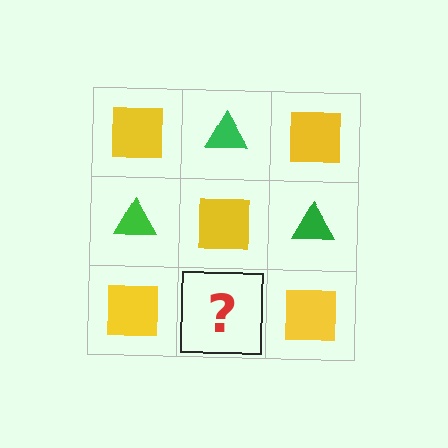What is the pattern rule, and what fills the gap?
The rule is that it alternates yellow square and green triangle in a checkerboard pattern. The gap should be filled with a green triangle.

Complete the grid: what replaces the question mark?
The question mark should be replaced with a green triangle.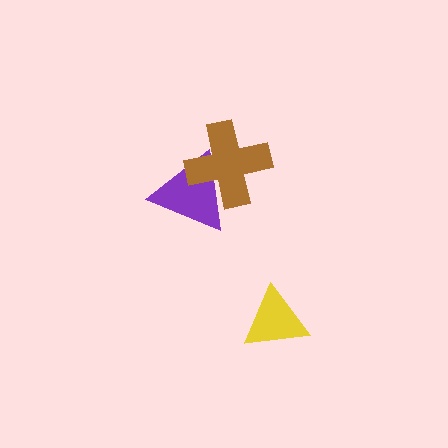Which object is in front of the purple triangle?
The brown cross is in front of the purple triangle.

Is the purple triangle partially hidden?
Yes, it is partially covered by another shape.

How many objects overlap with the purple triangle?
1 object overlaps with the purple triangle.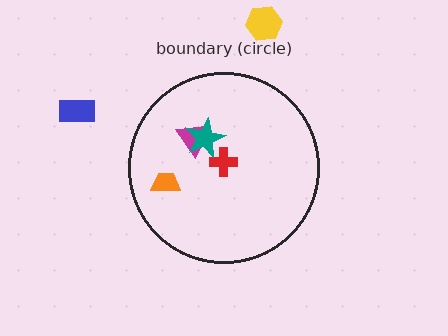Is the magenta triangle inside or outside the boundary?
Inside.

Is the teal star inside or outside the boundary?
Inside.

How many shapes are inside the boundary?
4 inside, 2 outside.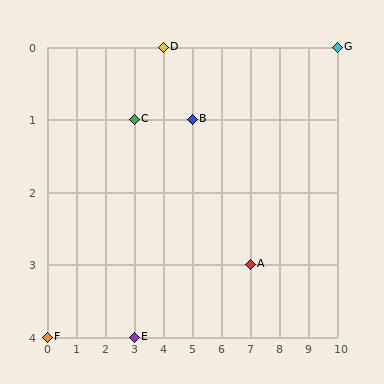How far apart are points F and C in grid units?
Points F and C are 3 columns and 3 rows apart (about 4.2 grid units diagonally).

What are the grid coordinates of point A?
Point A is at grid coordinates (7, 3).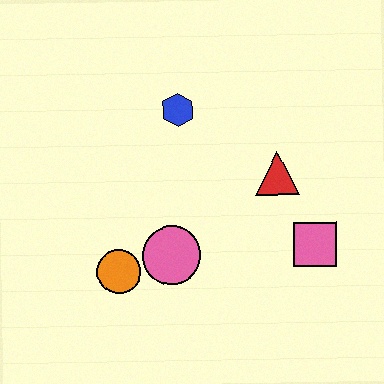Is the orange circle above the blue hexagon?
No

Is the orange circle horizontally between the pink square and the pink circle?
No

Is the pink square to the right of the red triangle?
Yes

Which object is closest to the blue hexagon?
The red triangle is closest to the blue hexagon.